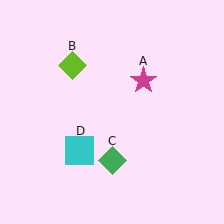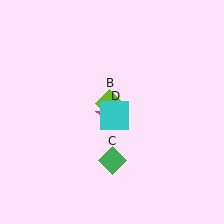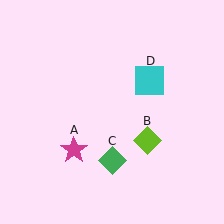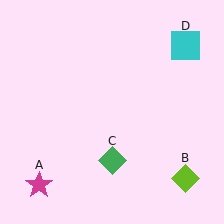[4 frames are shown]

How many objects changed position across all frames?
3 objects changed position: magenta star (object A), lime diamond (object B), cyan square (object D).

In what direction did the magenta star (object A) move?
The magenta star (object A) moved down and to the left.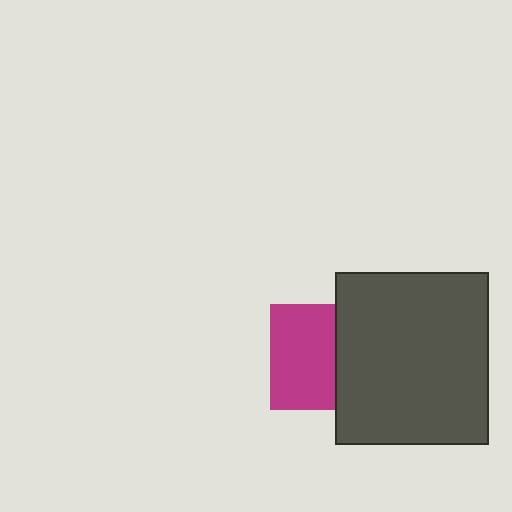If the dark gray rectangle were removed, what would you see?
You would see the complete magenta square.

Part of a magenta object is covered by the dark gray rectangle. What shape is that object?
It is a square.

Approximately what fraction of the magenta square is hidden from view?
Roughly 38% of the magenta square is hidden behind the dark gray rectangle.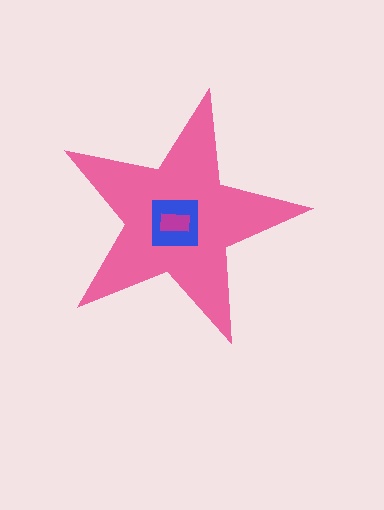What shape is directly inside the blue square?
The magenta rectangle.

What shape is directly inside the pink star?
The blue square.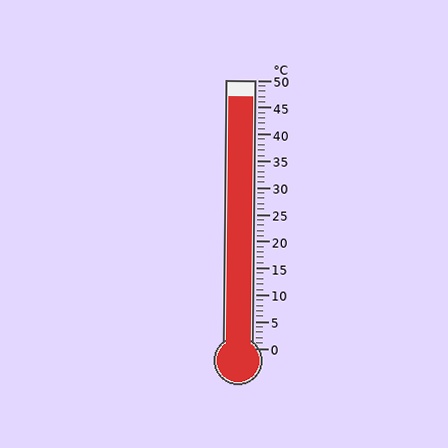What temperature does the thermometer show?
The thermometer shows approximately 47°C.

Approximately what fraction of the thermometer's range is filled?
The thermometer is filled to approximately 95% of its range.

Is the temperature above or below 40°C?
The temperature is above 40°C.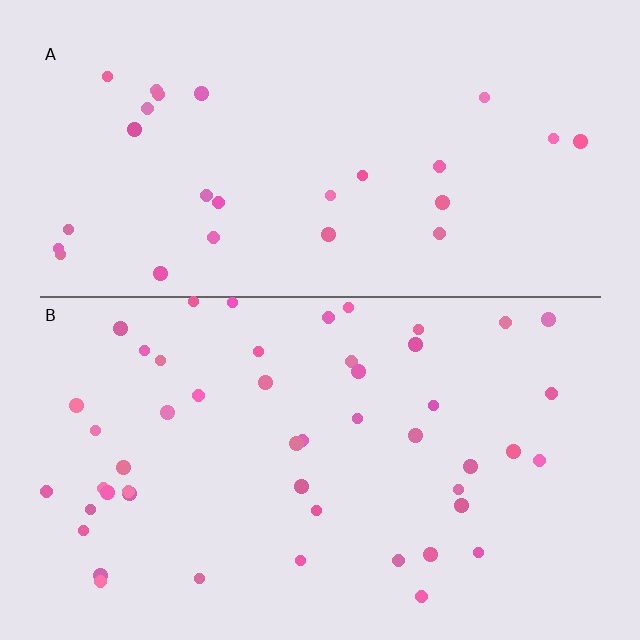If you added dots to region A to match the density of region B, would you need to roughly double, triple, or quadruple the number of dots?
Approximately double.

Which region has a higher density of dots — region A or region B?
B (the bottom).